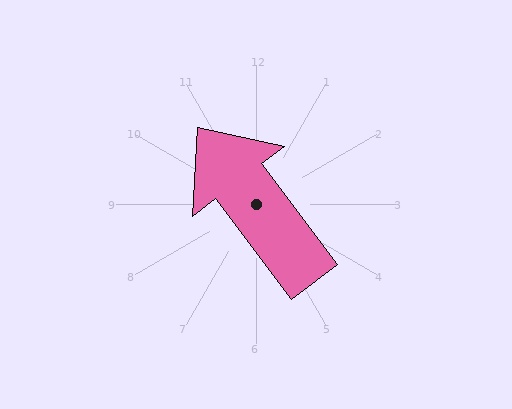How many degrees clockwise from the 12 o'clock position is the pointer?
Approximately 323 degrees.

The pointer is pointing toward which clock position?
Roughly 11 o'clock.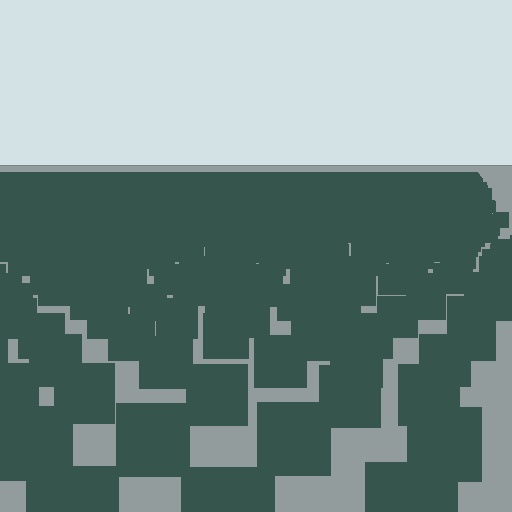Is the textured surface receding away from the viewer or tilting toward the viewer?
The surface is receding away from the viewer. Texture elements get smaller and denser toward the top.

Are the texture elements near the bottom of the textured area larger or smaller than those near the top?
Larger. Near the bottom, elements are closer to the viewer and appear at a bigger on-screen size.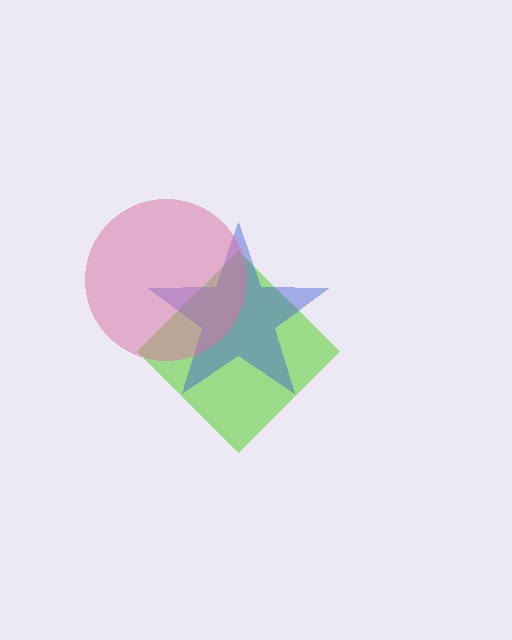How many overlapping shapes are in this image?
There are 3 overlapping shapes in the image.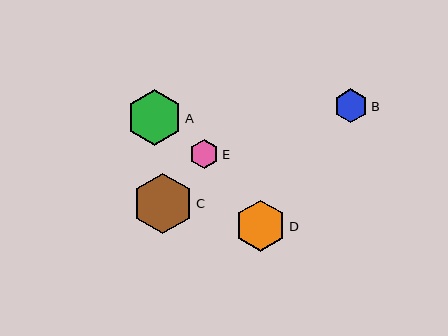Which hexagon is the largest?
Hexagon C is the largest with a size of approximately 61 pixels.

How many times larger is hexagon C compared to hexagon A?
Hexagon C is approximately 1.1 times the size of hexagon A.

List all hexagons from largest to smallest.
From largest to smallest: C, A, D, B, E.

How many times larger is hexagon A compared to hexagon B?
Hexagon A is approximately 1.6 times the size of hexagon B.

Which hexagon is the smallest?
Hexagon E is the smallest with a size of approximately 29 pixels.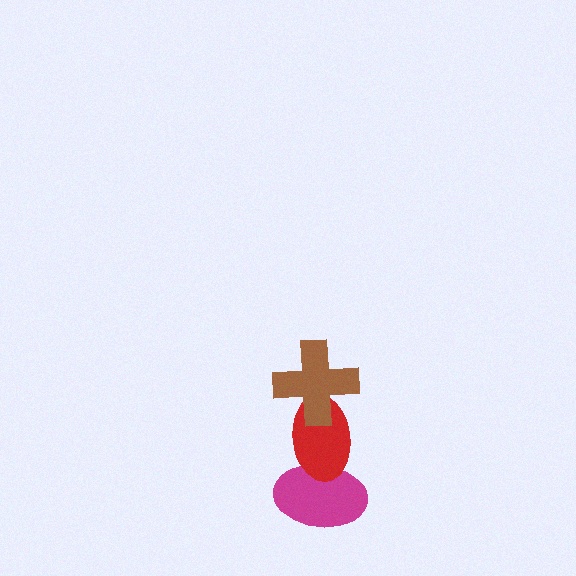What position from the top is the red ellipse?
The red ellipse is 2nd from the top.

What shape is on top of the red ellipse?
The brown cross is on top of the red ellipse.